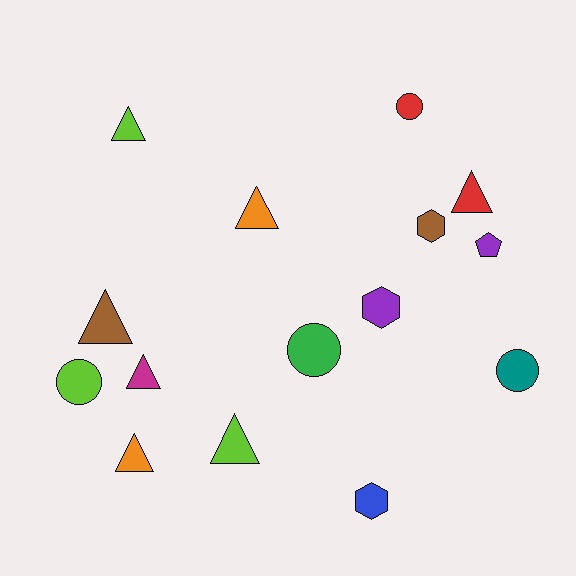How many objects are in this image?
There are 15 objects.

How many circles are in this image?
There are 4 circles.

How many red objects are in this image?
There are 2 red objects.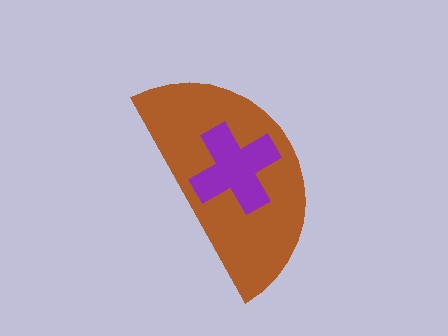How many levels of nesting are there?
2.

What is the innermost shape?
The purple cross.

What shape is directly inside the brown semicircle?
The purple cross.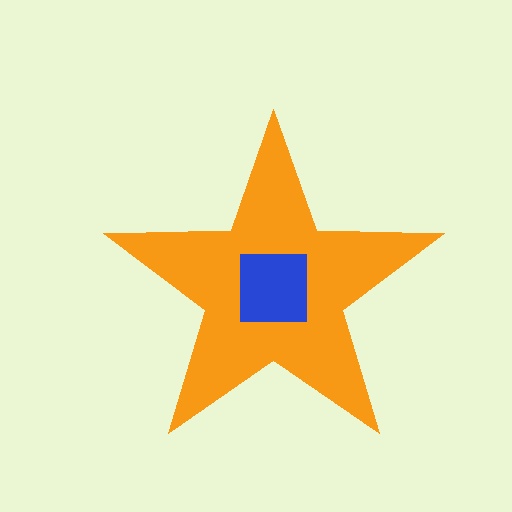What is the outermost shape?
The orange star.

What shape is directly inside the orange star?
The blue square.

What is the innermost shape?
The blue square.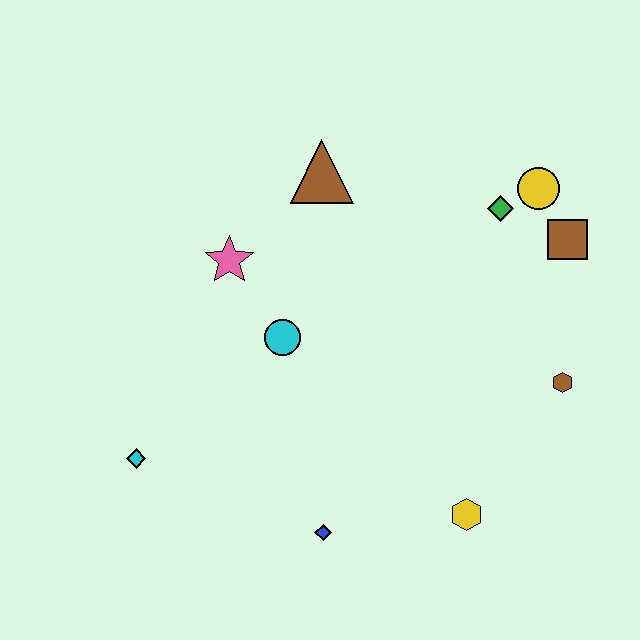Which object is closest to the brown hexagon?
The brown square is closest to the brown hexagon.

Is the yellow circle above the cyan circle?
Yes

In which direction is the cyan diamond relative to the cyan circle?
The cyan diamond is to the left of the cyan circle.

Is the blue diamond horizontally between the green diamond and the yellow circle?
No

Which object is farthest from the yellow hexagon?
The brown triangle is farthest from the yellow hexagon.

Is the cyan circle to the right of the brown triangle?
No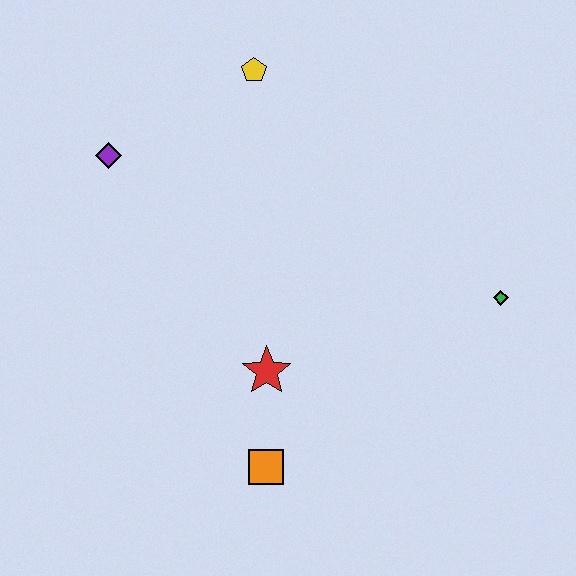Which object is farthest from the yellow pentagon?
The orange square is farthest from the yellow pentagon.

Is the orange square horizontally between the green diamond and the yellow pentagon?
Yes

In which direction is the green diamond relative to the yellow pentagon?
The green diamond is to the right of the yellow pentagon.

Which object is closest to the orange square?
The red star is closest to the orange square.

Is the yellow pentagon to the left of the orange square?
Yes